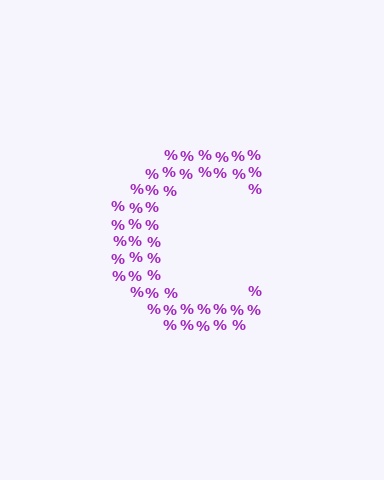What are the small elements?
The small elements are percent signs.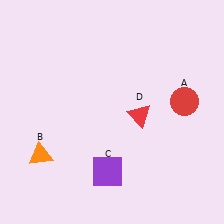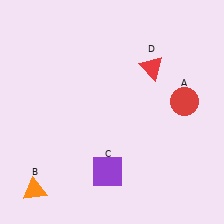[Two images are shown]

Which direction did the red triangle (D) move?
The red triangle (D) moved up.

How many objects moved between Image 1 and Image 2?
2 objects moved between the two images.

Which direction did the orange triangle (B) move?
The orange triangle (B) moved down.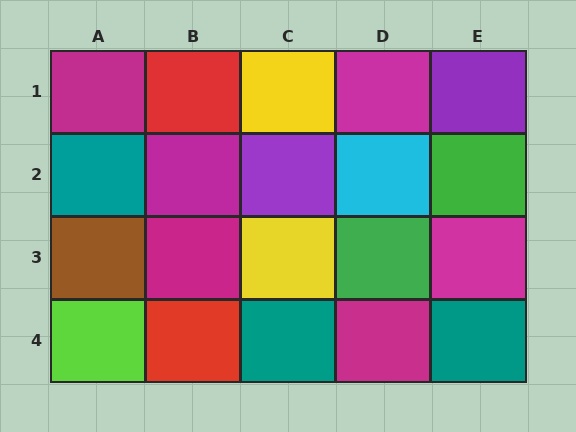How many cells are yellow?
2 cells are yellow.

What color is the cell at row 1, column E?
Purple.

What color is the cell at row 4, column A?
Lime.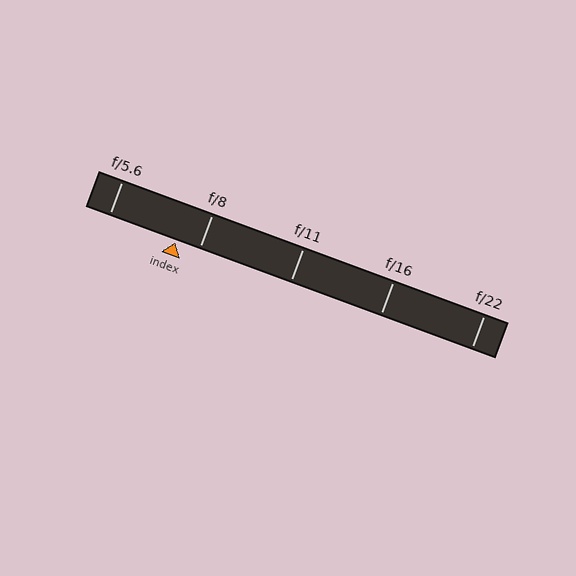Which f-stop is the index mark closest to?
The index mark is closest to f/8.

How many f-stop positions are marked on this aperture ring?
There are 5 f-stop positions marked.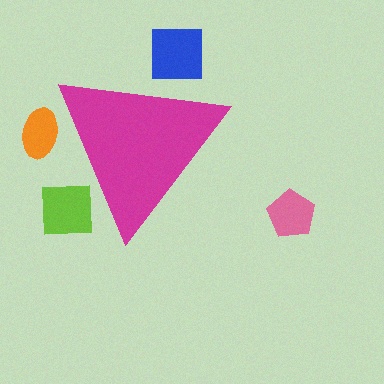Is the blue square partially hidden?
Yes, the blue square is partially hidden behind the magenta triangle.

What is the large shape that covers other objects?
A magenta triangle.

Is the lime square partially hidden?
Yes, the lime square is partially hidden behind the magenta triangle.